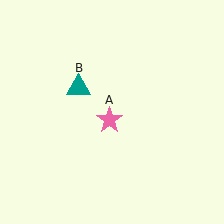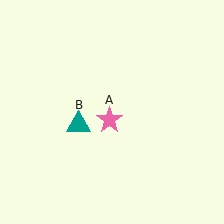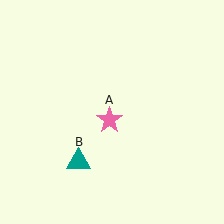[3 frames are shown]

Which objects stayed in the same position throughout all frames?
Pink star (object A) remained stationary.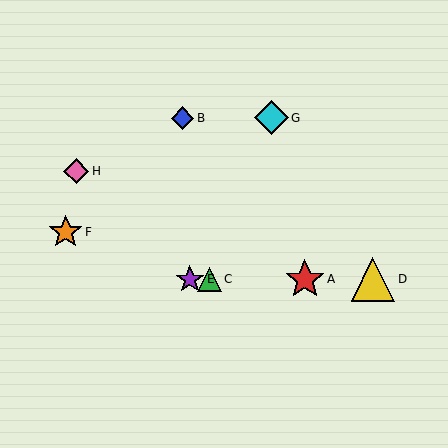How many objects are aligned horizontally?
4 objects (A, C, D, E) are aligned horizontally.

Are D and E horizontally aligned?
Yes, both are at y≈279.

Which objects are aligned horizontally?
Objects A, C, D, E are aligned horizontally.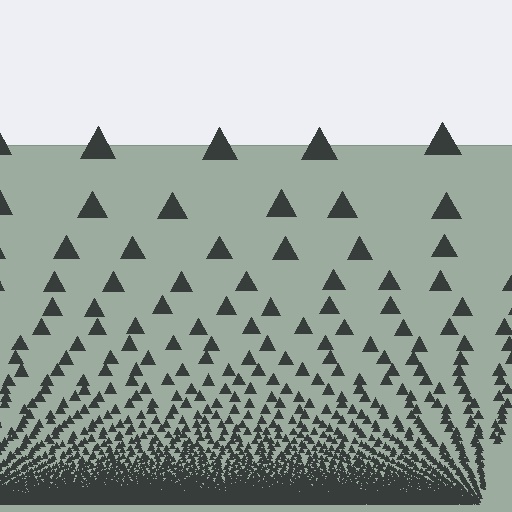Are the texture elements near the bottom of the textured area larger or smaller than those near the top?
Smaller. The gradient is inverted — elements near the bottom are smaller and denser.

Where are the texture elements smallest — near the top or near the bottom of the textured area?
Near the bottom.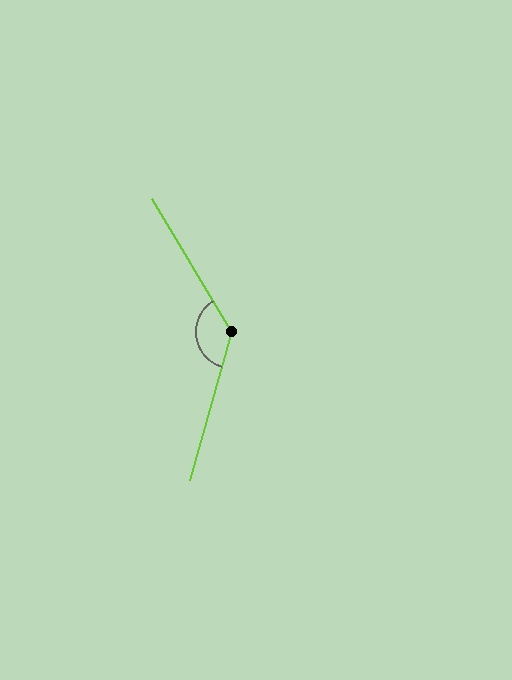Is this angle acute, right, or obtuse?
It is obtuse.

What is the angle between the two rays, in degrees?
Approximately 134 degrees.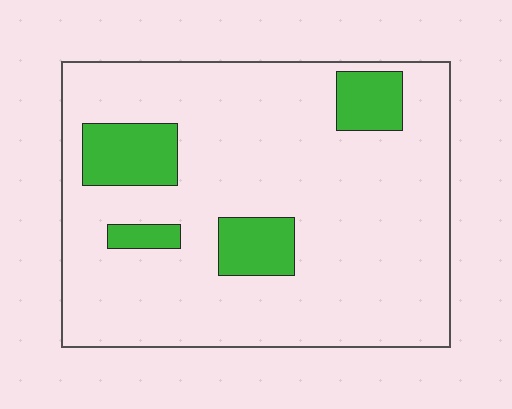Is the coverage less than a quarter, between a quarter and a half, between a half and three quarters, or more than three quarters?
Less than a quarter.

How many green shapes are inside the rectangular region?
4.